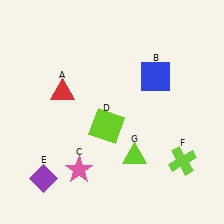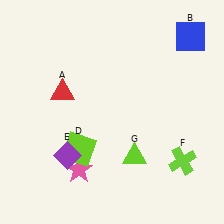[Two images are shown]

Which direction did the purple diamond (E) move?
The purple diamond (E) moved right.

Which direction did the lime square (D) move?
The lime square (D) moved left.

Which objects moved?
The objects that moved are: the blue square (B), the lime square (D), the purple diamond (E).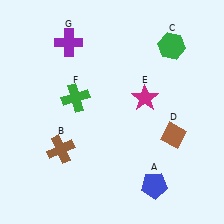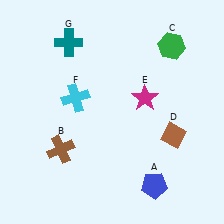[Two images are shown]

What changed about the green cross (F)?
In Image 1, F is green. In Image 2, it changed to cyan.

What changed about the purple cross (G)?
In Image 1, G is purple. In Image 2, it changed to teal.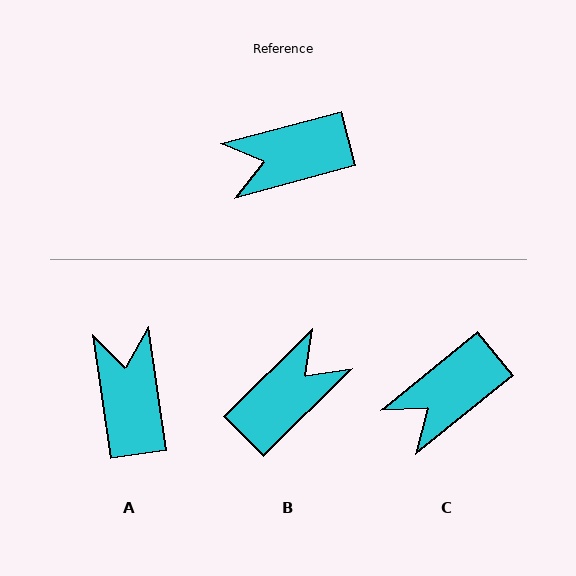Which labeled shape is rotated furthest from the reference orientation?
B, about 150 degrees away.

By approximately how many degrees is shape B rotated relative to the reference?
Approximately 150 degrees clockwise.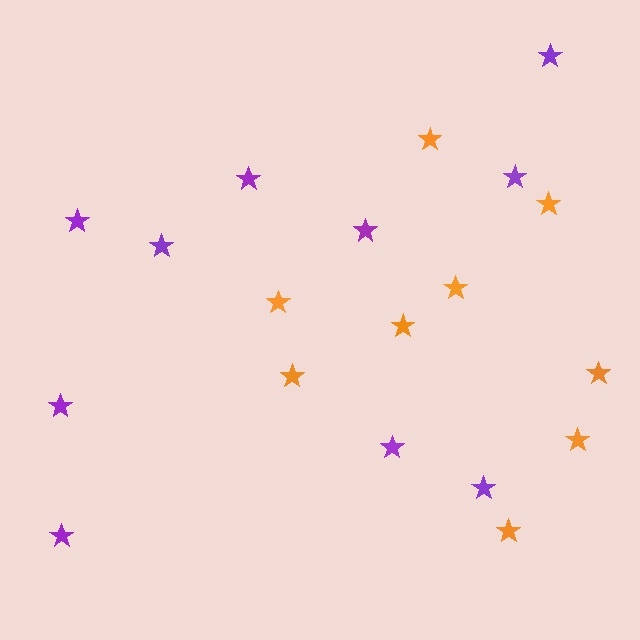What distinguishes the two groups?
There are 2 groups: one group of purple stars (10) and one group of orange stars (9).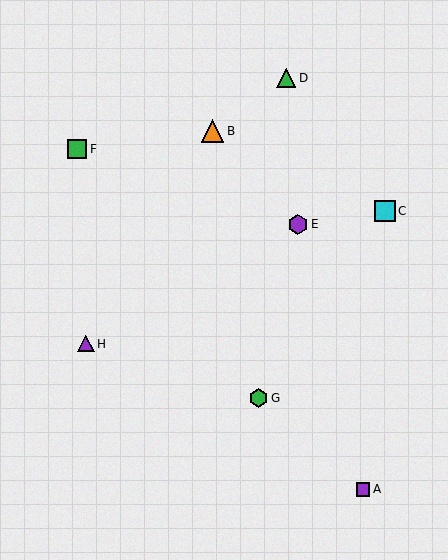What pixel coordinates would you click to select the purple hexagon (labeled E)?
Click at (298, 224) to select the purple hexagon E.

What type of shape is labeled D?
Shape D is a green triangle.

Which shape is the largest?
The orange triangle (labeled B) is the largest.